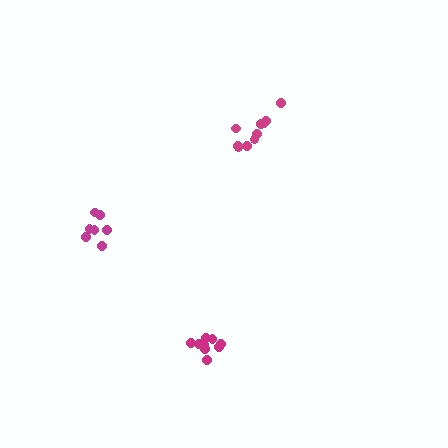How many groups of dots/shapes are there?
There are 3 groups.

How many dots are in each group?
Group 1: 9 dots, Group 2: 7 dots, Group 3: 10 dots (26 total).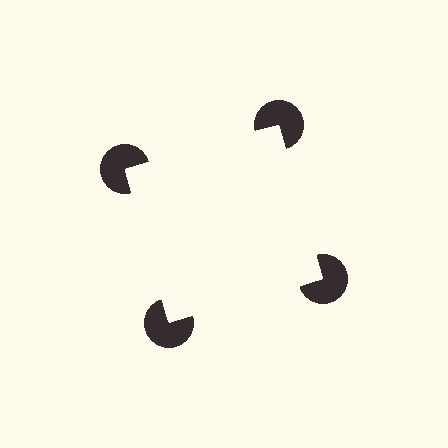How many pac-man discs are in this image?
There are 4 — one at each vertex of the illusory square.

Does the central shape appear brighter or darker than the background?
It typically appears slightly brighter than the background, even though no actual brightness change is drawn.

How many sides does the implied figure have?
4 sides.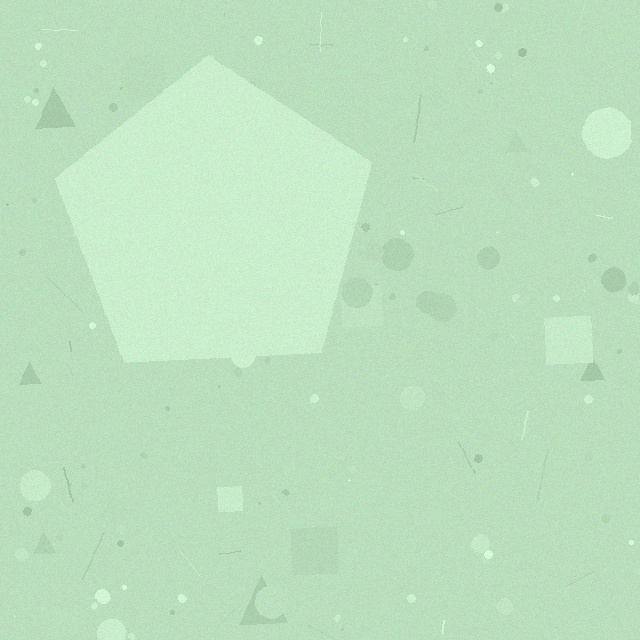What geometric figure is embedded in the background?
A pentagon is embedded in the background.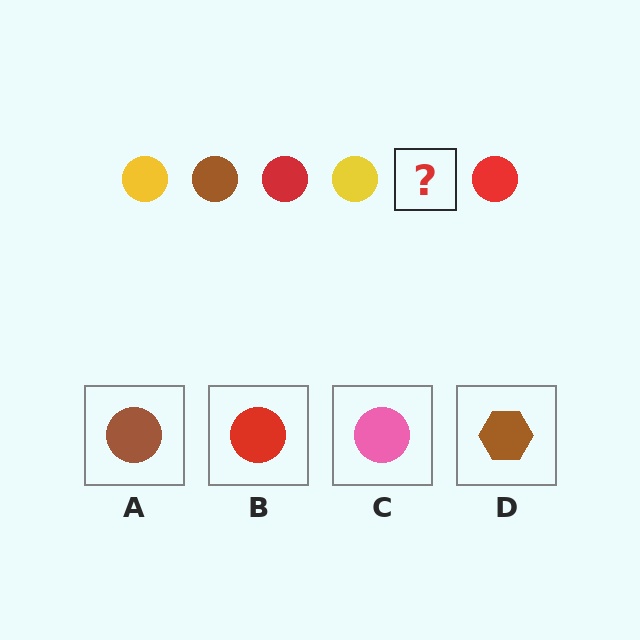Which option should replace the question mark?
Option A.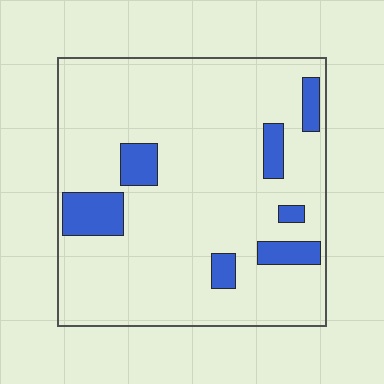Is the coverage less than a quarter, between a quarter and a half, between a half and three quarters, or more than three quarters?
Less than a quarter.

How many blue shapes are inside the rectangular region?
7.